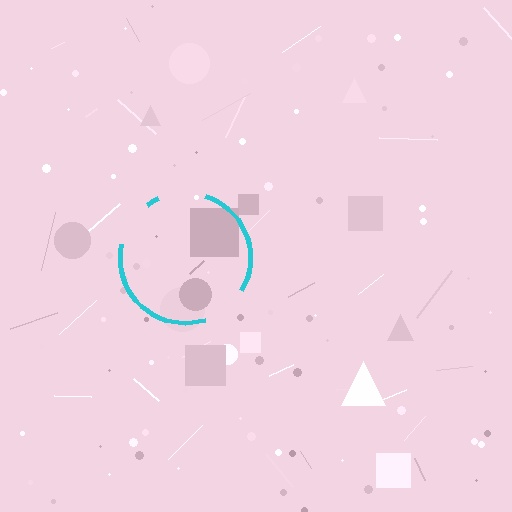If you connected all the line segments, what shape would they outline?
They would outline a circle.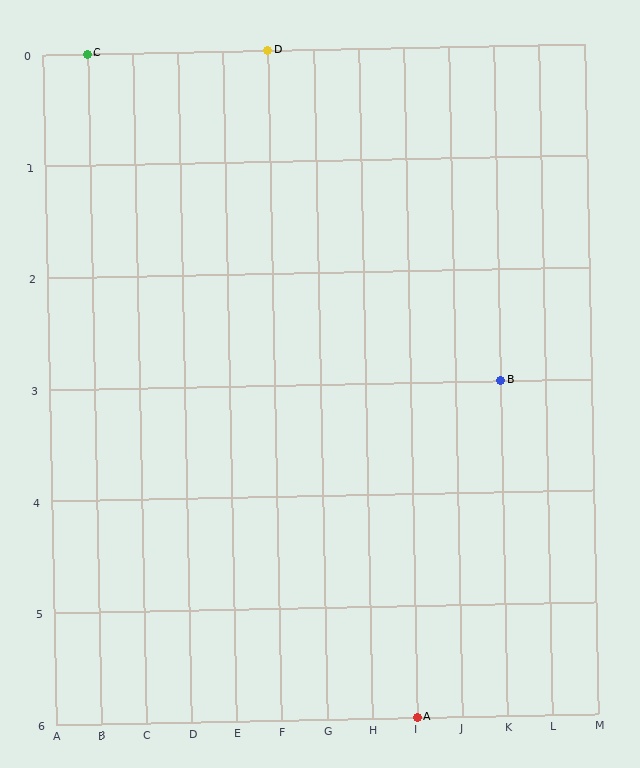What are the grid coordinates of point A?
Point A is at grid coordinates (I, 6).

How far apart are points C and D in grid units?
Points C and D are 4 columns apart.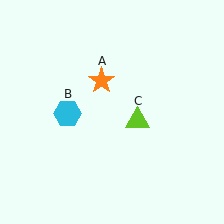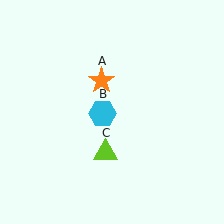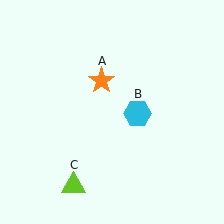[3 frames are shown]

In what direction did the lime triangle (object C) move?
The lime triangle (object C) moved down and to the left.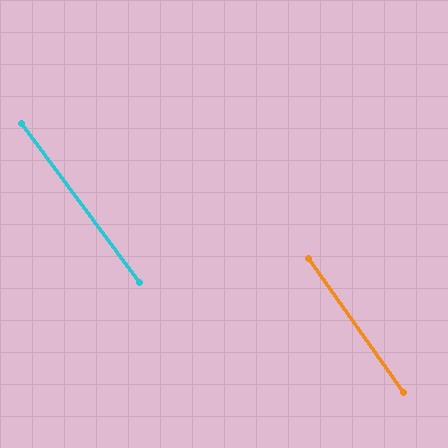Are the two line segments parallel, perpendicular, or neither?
Parallel — their directions differ by only 1.3°.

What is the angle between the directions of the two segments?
Approximately 1 degree.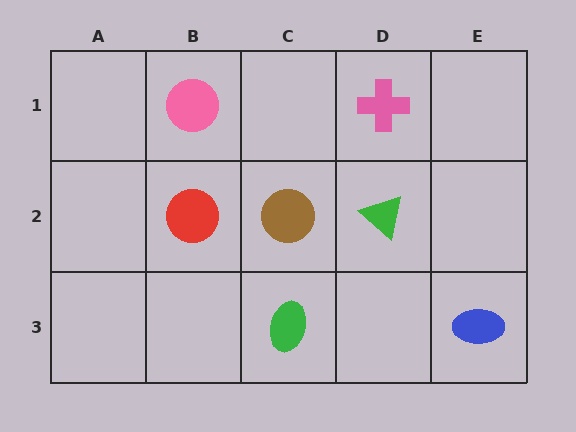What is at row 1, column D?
A pink cross.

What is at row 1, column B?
A pink circle.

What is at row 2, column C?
A brown circle.